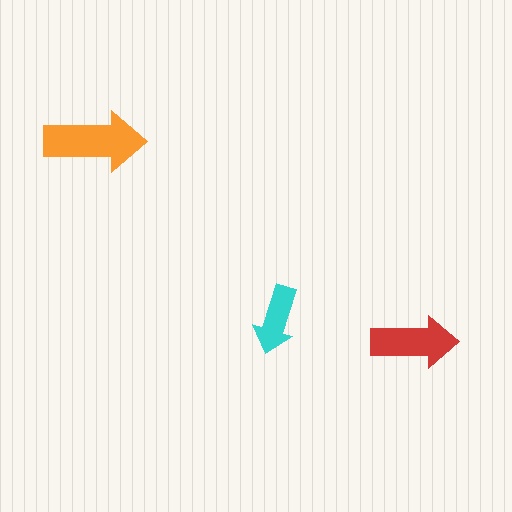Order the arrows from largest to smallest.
the orange one, the red one, the cyan one.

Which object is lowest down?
The red arrow is bottommost.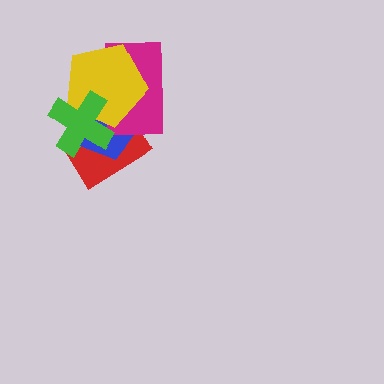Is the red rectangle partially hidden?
Yes, it is partially covered by another shape.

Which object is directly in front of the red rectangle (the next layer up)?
The blue pentagon is directly in front of the red rectangle.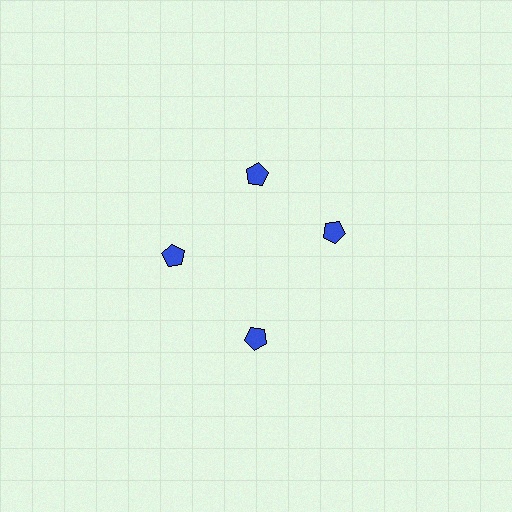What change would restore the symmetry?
The symmetry would be restored by rotating it back into even spacing with its neighbors so that all 4 pentagons sit at equal angles and equal distance from the center.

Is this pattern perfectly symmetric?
No. The 4 blue pentagons are arranged in a ring, but one element near the 3 o'clock position is rotated out of alignment along the ring, breaking the 4-fold rotational symmetry.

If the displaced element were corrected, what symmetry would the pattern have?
It would have 4-fold rotational symmetry — the pattern would map onto itself every 90 degrees.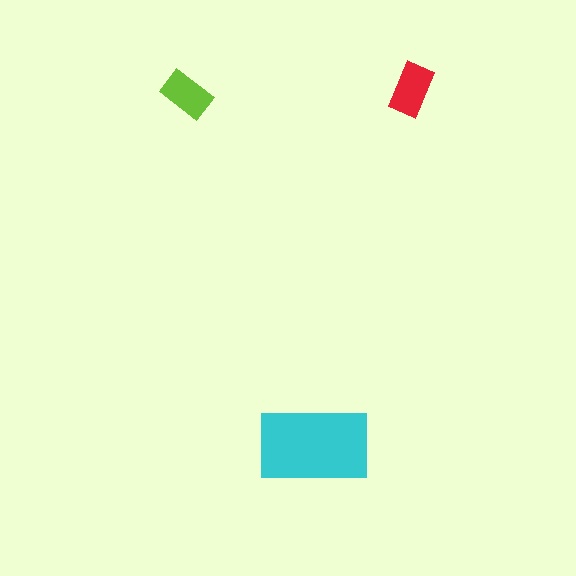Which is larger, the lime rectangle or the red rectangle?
The red one.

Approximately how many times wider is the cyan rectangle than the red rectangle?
About 2 times wider.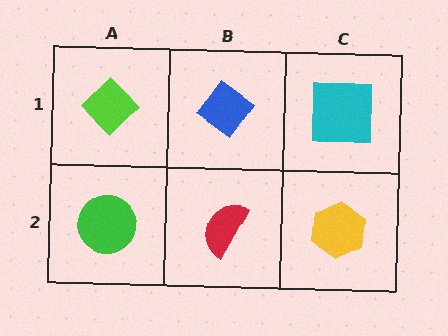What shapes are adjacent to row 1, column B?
A red semicircle (row 2, column B), a lime diamond (row 1, column A), a cyan square (row 1, column C).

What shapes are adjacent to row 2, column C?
A cyan square (row 1, column C), a red semicircle (row 2, column B).